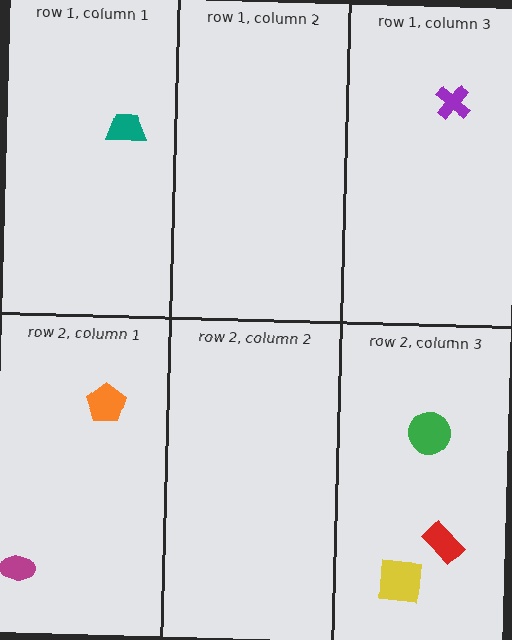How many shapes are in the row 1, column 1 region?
1.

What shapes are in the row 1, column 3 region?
The purple cross.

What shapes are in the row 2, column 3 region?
The green circle, the yellow square, the red rectangle.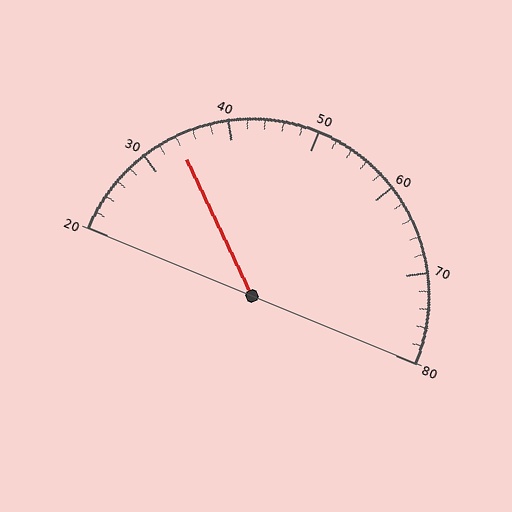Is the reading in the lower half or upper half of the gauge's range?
The reading is in the lower half of the range (20 to 80).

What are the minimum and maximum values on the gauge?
The gauge ranges from 20 to 80.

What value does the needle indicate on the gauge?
The needle indicates approximately 34.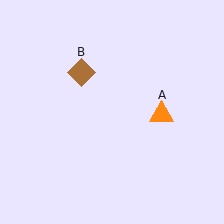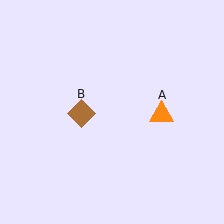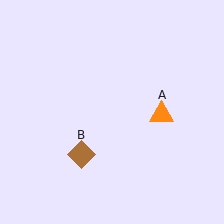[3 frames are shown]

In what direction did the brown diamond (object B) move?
The brown diamond (object B) moved down.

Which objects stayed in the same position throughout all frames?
Orange triangle (object A) remained stationary.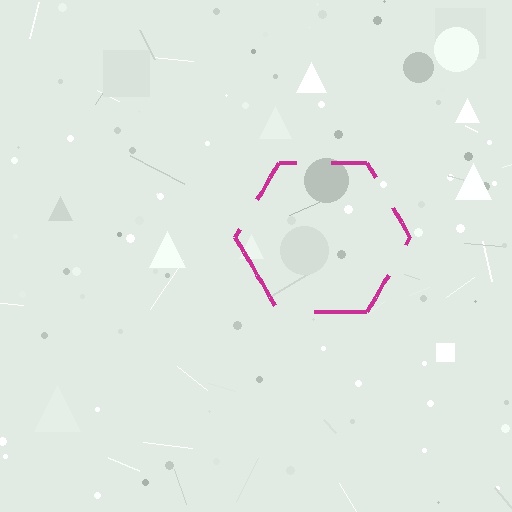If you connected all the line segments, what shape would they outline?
They would outline a hexagon.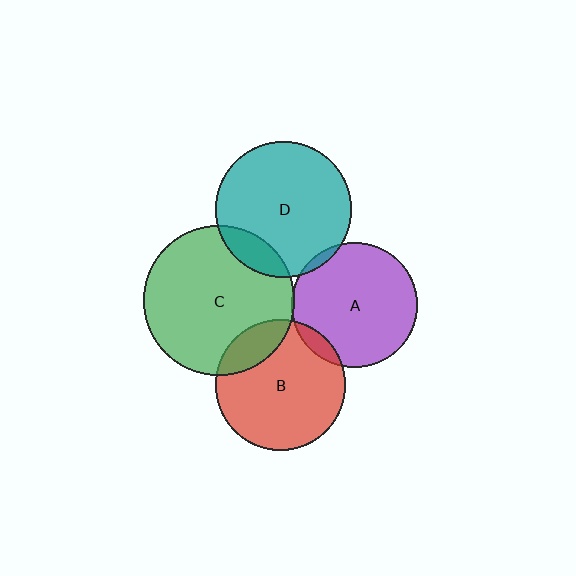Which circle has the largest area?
Circle C (green).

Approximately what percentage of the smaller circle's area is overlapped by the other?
Approximately 5%.